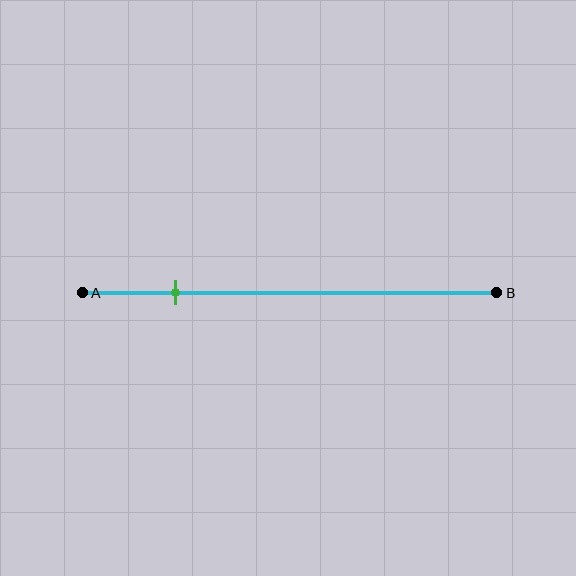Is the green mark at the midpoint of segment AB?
No, the mark is at about 20% from A, not at the 50% midpoint.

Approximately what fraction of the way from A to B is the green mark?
The green mark is approximately 20% of the way from A to B.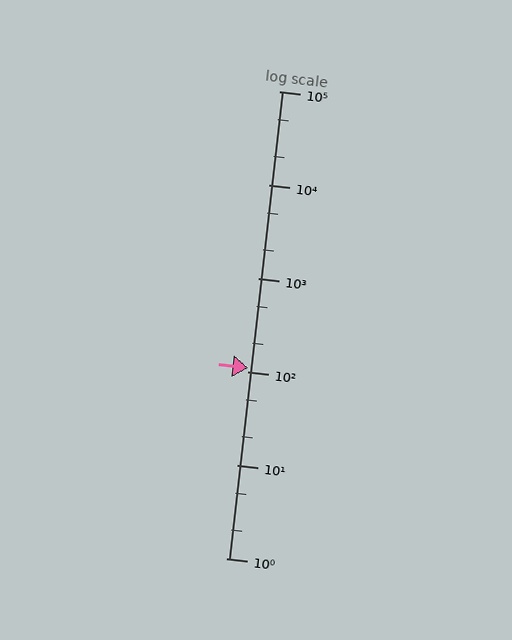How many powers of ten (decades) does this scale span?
The scale spans 5 decades, from 1 to 100000.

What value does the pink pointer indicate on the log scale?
The pointer indicates approximately 110.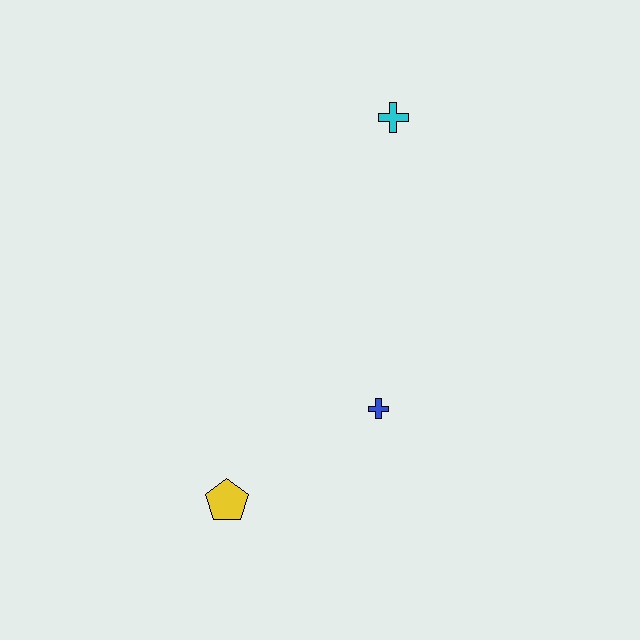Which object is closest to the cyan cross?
The blue cross is closest to the cyan cross.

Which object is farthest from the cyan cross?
The yellow pentagon is farthest from the cyan cross.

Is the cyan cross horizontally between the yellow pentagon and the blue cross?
No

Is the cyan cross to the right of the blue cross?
Yes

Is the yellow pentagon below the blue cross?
Yes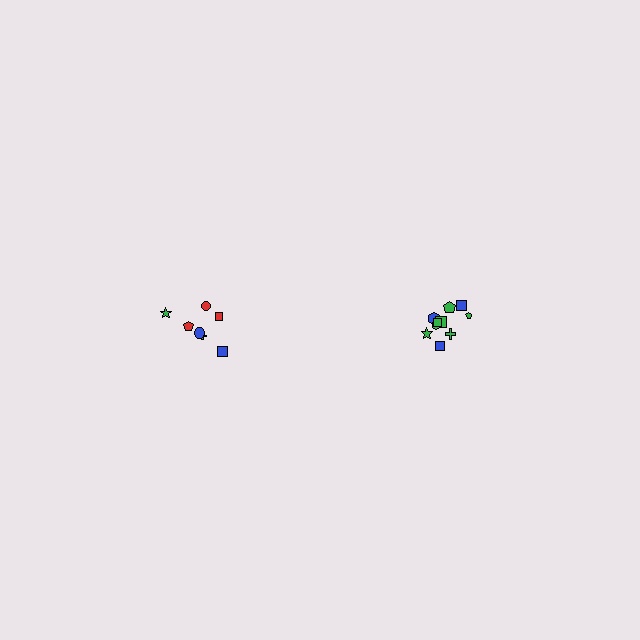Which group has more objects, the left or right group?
The right group.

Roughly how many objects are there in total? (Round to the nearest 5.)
Roughly 15 objects in total.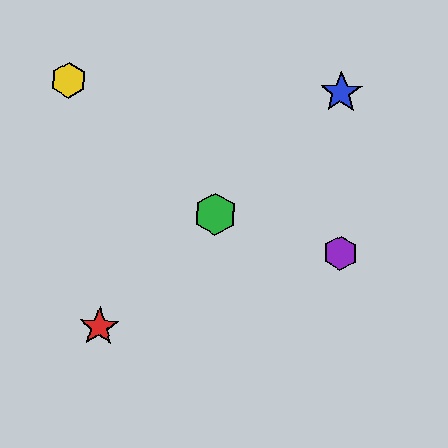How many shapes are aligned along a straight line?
3 shapes (the red star, the blue star, the green hexagon) are aligned along a straight line.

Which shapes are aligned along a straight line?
The red star, the blue star, the green hexagon are aligned along a straight line.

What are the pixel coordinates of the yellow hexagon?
The yellow hexagon is at (69, 80).